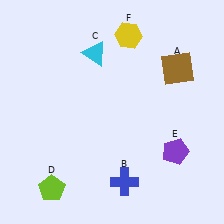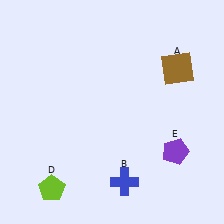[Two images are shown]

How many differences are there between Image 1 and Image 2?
There are 2 differences between the two images.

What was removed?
The yellow hexagon (F), the cyan triangle (C) were removed in Image 2.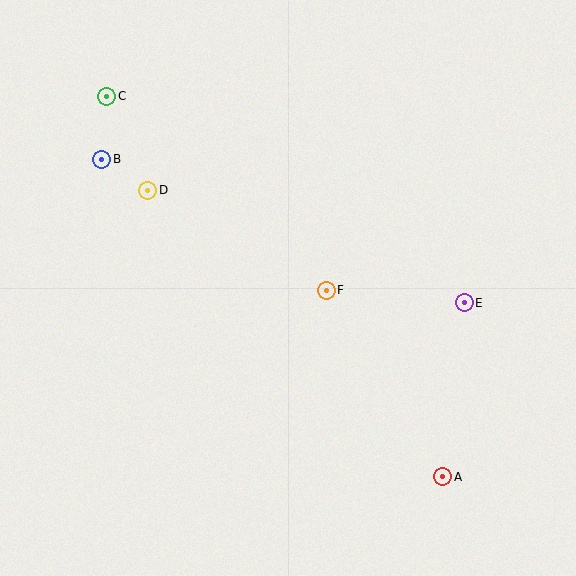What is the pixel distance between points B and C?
The distance between B and C is 63 pixels.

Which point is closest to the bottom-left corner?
Point D is closest to the bottom-left corner.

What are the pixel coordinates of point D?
Point D is at (148, 190).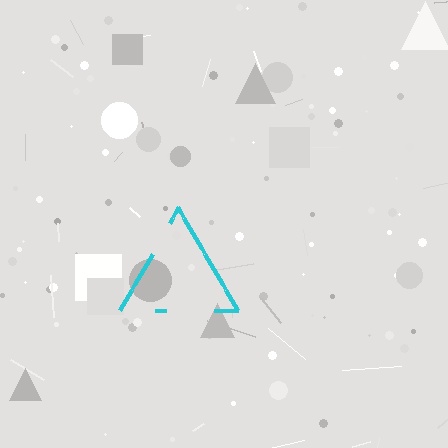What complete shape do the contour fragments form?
The contour fragments form a triangle.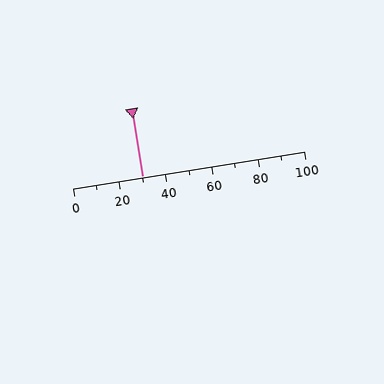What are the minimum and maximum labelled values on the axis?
The axis runs from 0 to 100.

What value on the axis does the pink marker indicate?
The marker indicates approximately 30.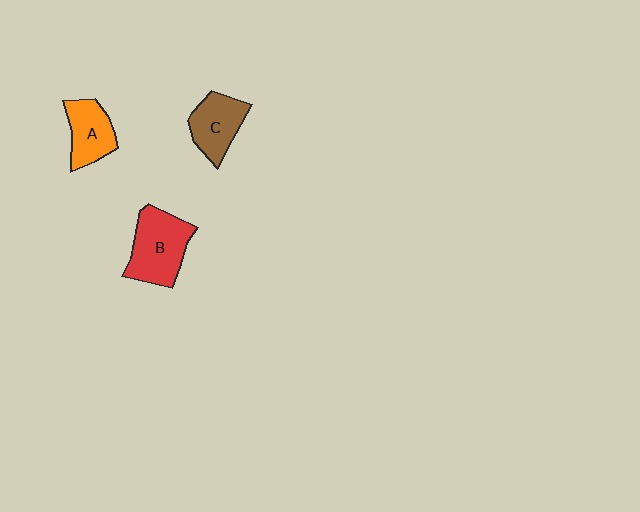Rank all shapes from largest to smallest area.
From largest to smallest: B (red), C (brown), A (orange).